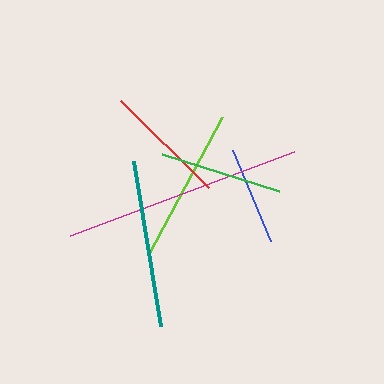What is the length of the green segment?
The green segment is approximately 122 pixels long.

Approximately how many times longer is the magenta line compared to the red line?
The magenta line is approximately 1.9 times the length of the red line.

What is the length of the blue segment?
The blue segment is approximately 98 pixels long.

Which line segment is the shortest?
The blue line is the shortest at approximately 98 pixels.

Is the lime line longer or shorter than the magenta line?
The magenta line is longer than the lime line.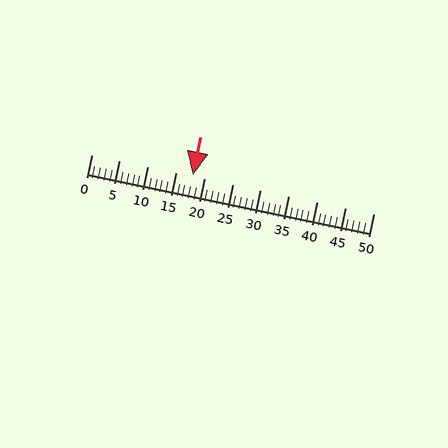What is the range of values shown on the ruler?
The ruler shows values from 0 to 50.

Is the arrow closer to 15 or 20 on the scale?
The arrow is closer to 20.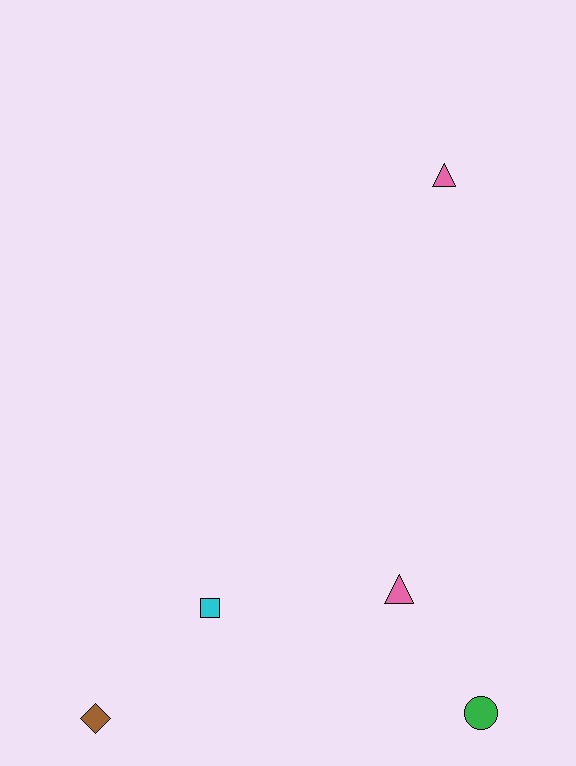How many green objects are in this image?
There is 1 green object.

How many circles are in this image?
There is 1 circle.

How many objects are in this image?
There are 5 objects.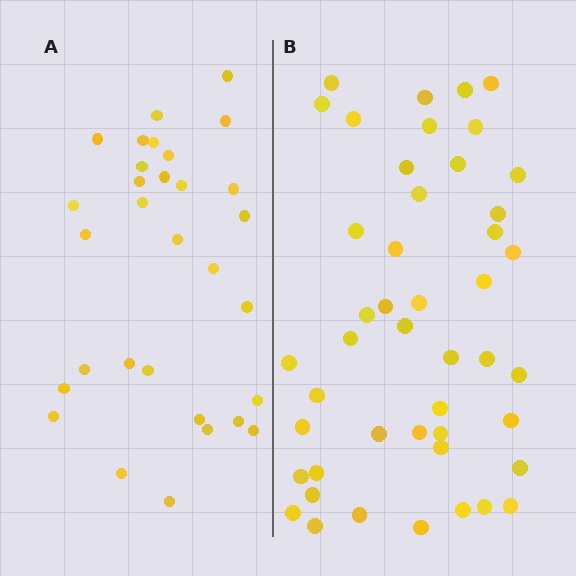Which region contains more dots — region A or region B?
Region B (the right region) has more dots.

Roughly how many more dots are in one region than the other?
Region B has approximately 15 more dots than region A.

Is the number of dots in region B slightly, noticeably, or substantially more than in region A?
Region B has substantially more. The ratio is roughly 1.5 to 1.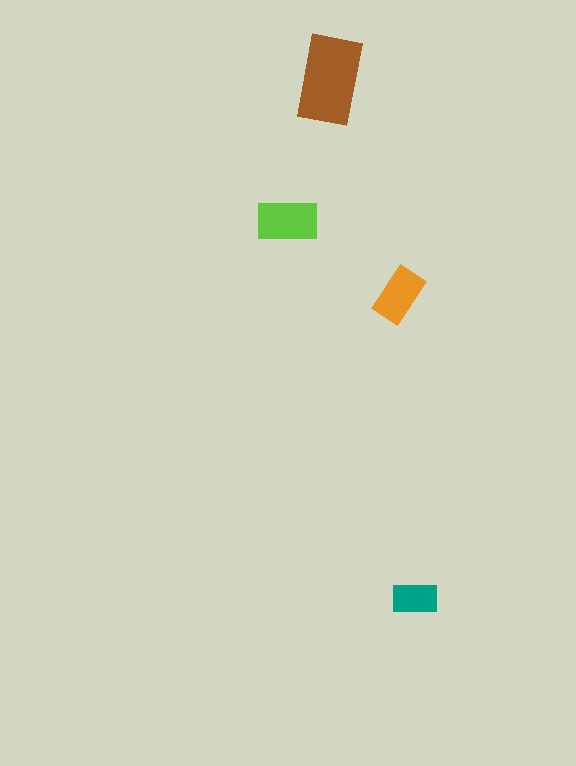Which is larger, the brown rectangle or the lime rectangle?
The brown one.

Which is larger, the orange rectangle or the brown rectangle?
The brown one.